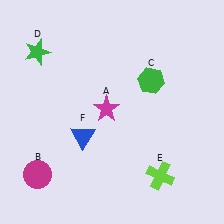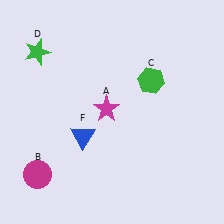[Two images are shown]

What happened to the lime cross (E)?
The lime cross (E) was removed in Image 2. It was in the bottom-right area of Image 1.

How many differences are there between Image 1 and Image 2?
There is 1 difference between the two images.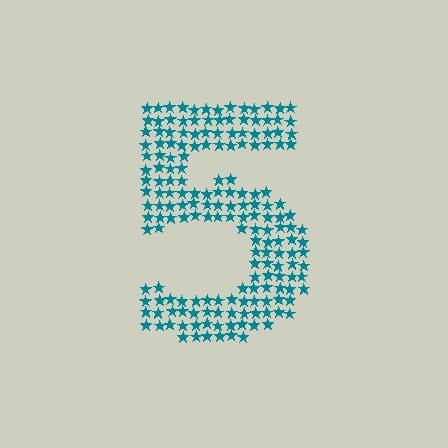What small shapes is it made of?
It is made of small stars.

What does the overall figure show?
The overall figure shows the digit 5.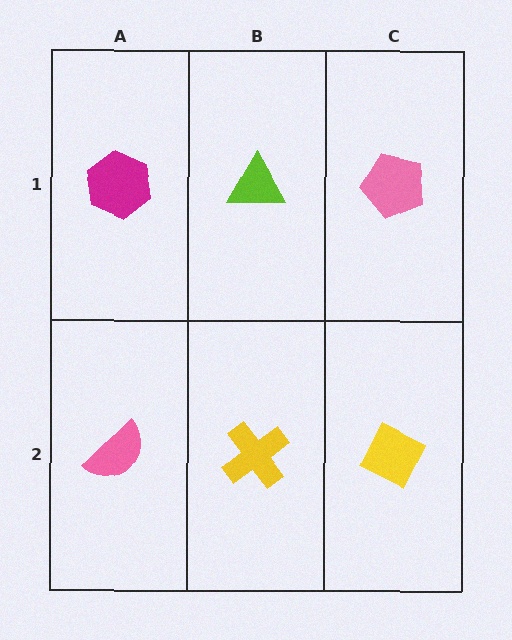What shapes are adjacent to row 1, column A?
A pink semicircle (row 2, column A), a lime triangle (row 1, column B).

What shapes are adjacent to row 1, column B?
A yellow cross (row 2, column B), a magenta hexagon (row 1, column A), a pink pentagon (row 1, column C).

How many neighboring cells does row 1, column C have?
2.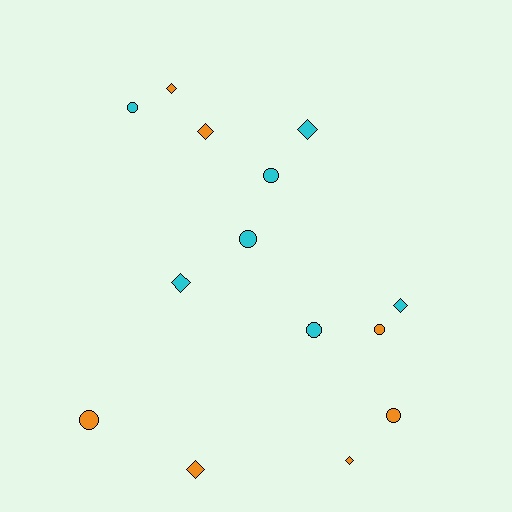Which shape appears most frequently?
Circle, with 7 objects.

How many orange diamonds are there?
There are 4 orange diamonds.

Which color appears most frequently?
Cyan, with 7 objects.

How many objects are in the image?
There are 14 objects.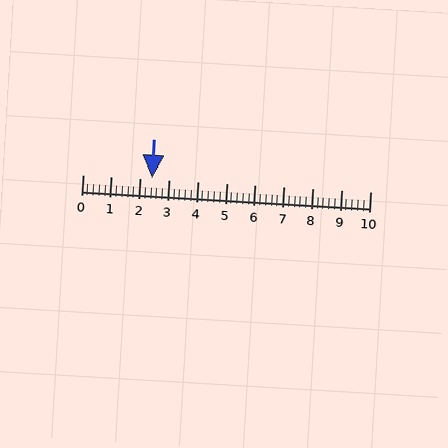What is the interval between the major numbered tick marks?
The major tick marks are spaced 1 units apart.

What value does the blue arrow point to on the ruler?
The blue arrow points to approximately 2.4.